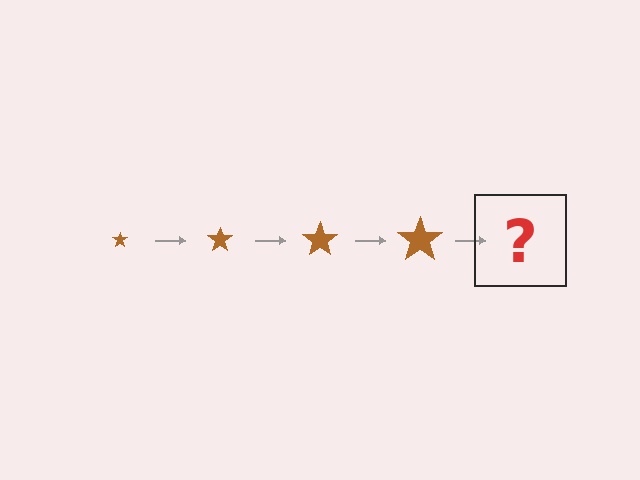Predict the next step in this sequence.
The next step is a brown star, larger than the previous one.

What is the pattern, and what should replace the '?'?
The pattern is that the star gets progressively larger each step. The '?' should be a brown star, larger than the previous one.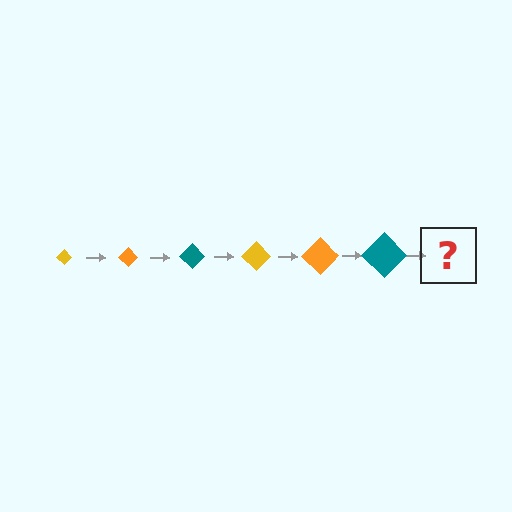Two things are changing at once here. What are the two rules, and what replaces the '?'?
The two rules are that the diamond grows larger each step and the color cycles through yellow, orange, and teal. The '?' should be a yellow diamond, larger than the previous one.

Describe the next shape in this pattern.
It should be a yellow diamond, larger than the previous one.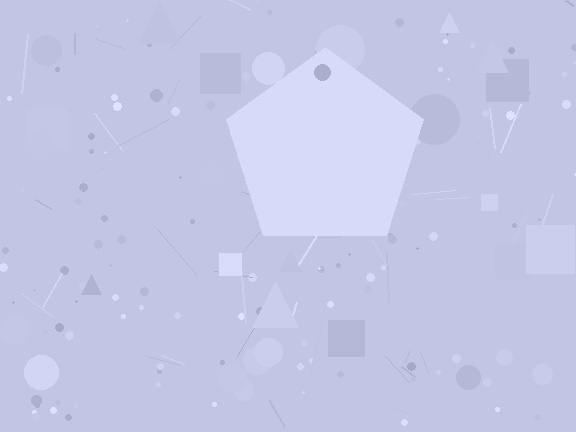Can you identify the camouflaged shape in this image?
The camouflaged shape is a pentagon.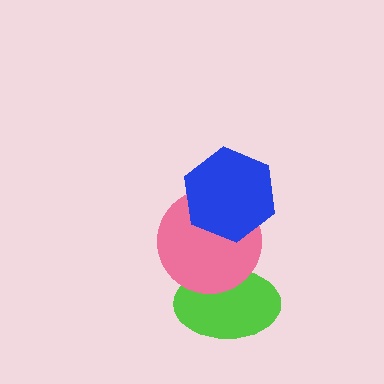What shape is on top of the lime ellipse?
The pink circle is on top of the lime ellipse.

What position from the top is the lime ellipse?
The lime ellipse is 3rd from the top.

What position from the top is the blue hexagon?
The blue hexagon is 1st from the top.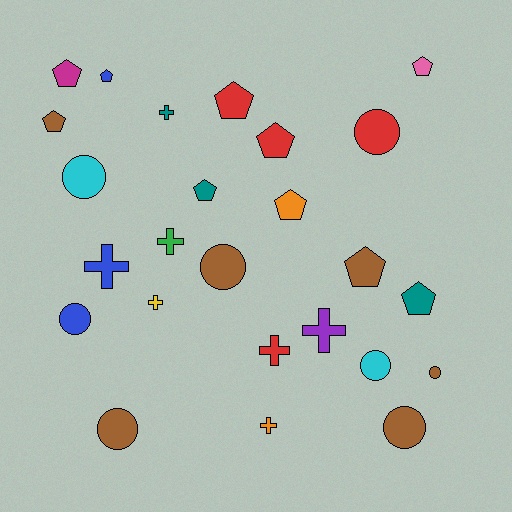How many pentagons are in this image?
There are 10 pentagons.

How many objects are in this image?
There are 25 objects.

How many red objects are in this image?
There are 4 red objects.